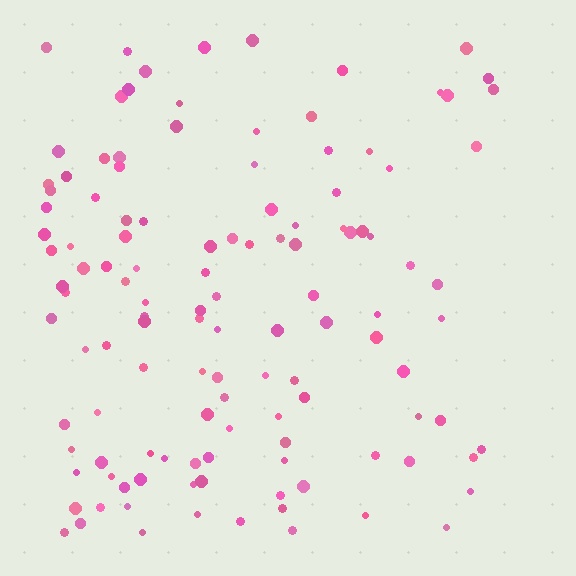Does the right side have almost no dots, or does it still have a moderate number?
Still a moderate number, just noticeably fewer than the left.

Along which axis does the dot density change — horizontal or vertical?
Horizontal.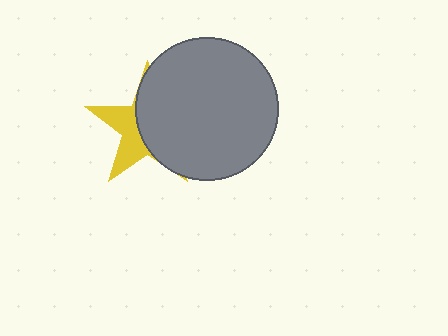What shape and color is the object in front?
The object in front is a gray circle.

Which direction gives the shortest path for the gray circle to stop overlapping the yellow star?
Moving right gives the shortest separation.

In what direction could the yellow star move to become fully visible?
The yellow star could move left. That would shift it out from behind the gray circle entirely.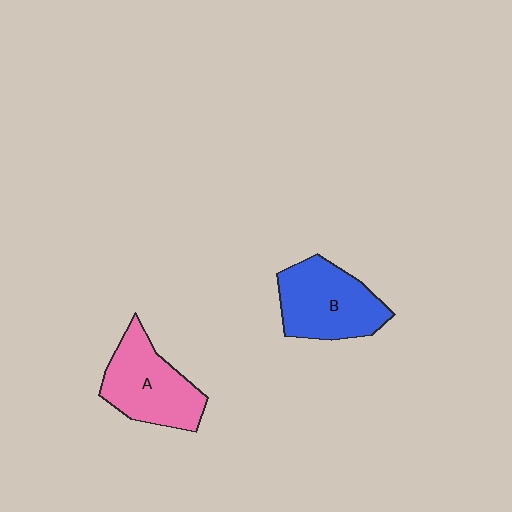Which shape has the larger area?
Shape B (blue).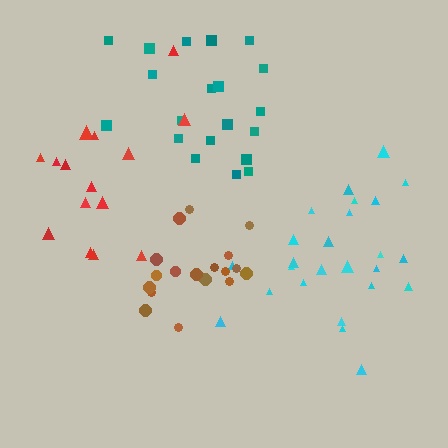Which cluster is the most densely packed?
Brown.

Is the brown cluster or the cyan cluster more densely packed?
Brown.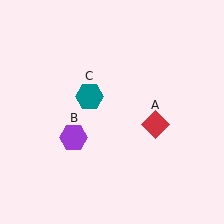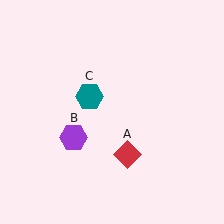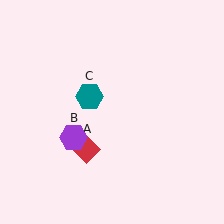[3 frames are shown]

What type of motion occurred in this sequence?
The red diamond (object A) rotated clockwise around the center of the scene.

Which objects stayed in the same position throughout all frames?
Purple hexagon (object B) and teal hexagon (object C) remained stationary.